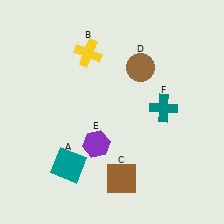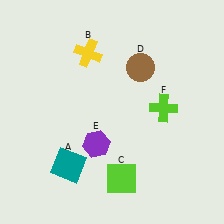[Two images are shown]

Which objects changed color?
C changed from brown to lime. F changed from teal to lime.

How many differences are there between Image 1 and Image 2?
There are 2 differences between the two images.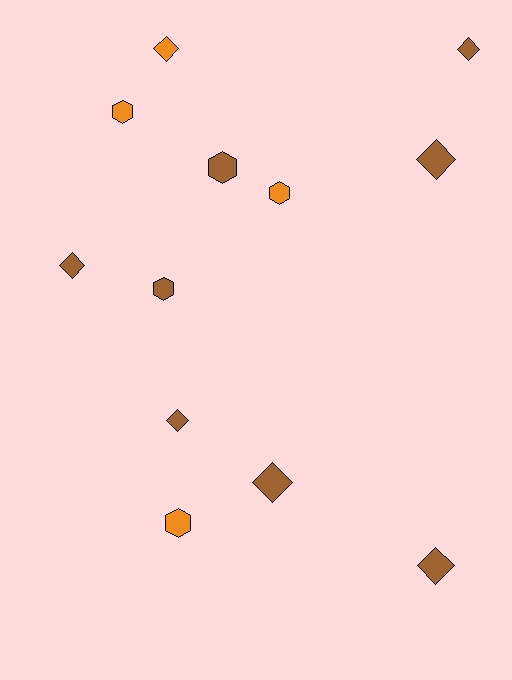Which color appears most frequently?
Brown, with 8 objects.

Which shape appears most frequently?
Diamond, with 7 objects.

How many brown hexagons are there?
There are 2 brown hexagons.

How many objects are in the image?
There are 12 objects.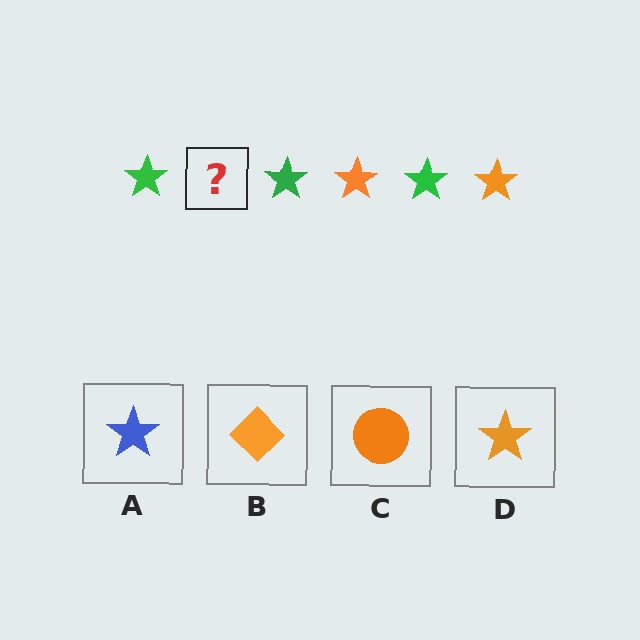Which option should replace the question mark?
Option D.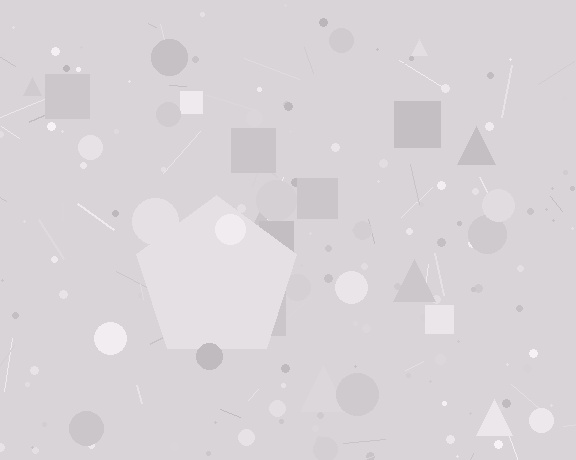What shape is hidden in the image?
A pentagon is hidden in the image.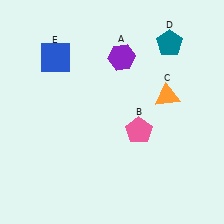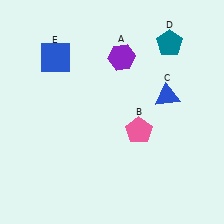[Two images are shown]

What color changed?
The triangle (C) changed from orange in Image 1 to blue in Image 2.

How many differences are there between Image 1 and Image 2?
There is 1 difference between the two images.